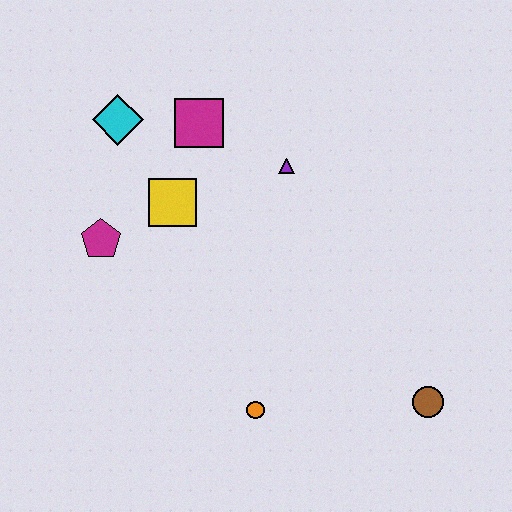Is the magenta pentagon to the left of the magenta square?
Yes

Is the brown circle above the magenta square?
No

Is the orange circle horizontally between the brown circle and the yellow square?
Yes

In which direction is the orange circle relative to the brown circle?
The orange circle is to the left of the brown circle.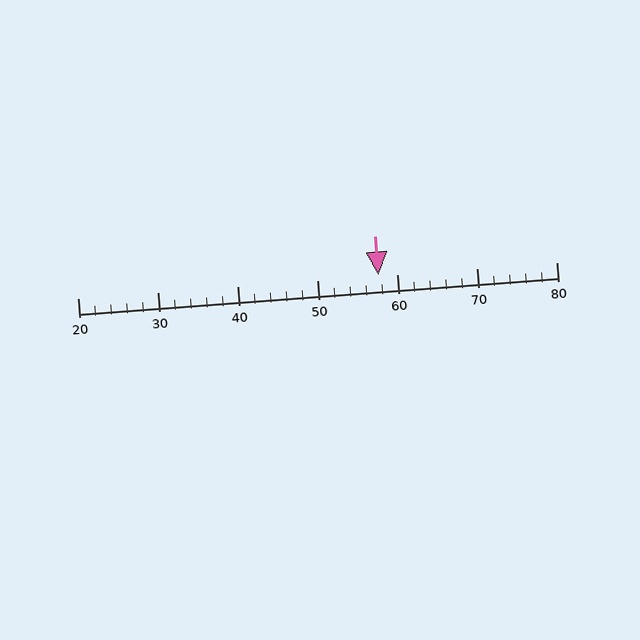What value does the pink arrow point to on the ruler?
The pink arrow points to approximately 58.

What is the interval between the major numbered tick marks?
The major tick marks are spaced 10 units apart.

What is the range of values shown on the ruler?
The ruler shows values from 20 to 80.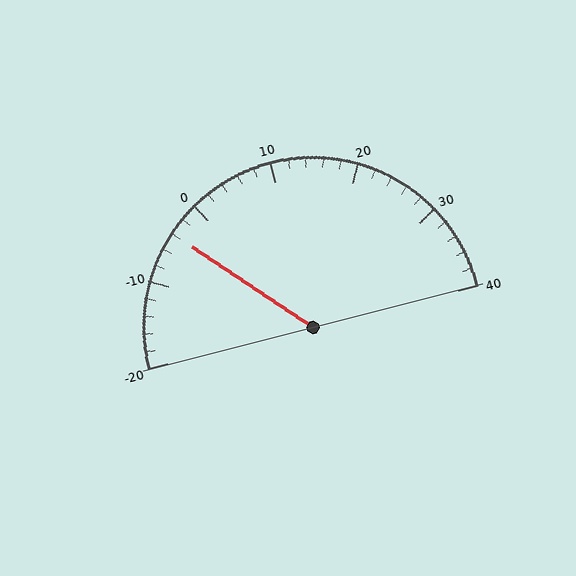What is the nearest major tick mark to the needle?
The nearest major tick mark is 0.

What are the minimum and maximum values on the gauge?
The gauge ranges from -20 to 40.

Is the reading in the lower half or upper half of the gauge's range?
The reading is in the lower half of the range (-20 to 40).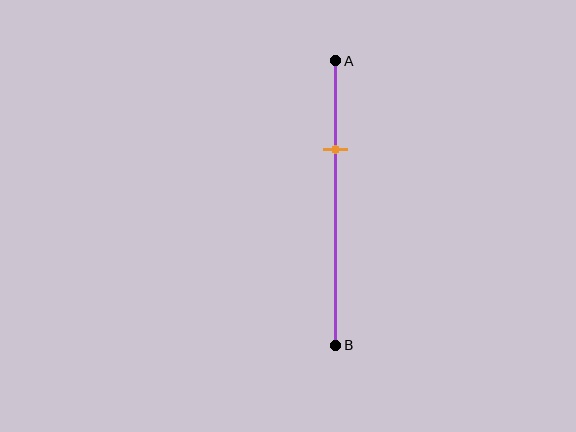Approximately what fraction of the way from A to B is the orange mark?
The orange mark is approximately 30% of the way from A to B.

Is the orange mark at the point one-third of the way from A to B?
Yes, the mark is approximately at the one-third point.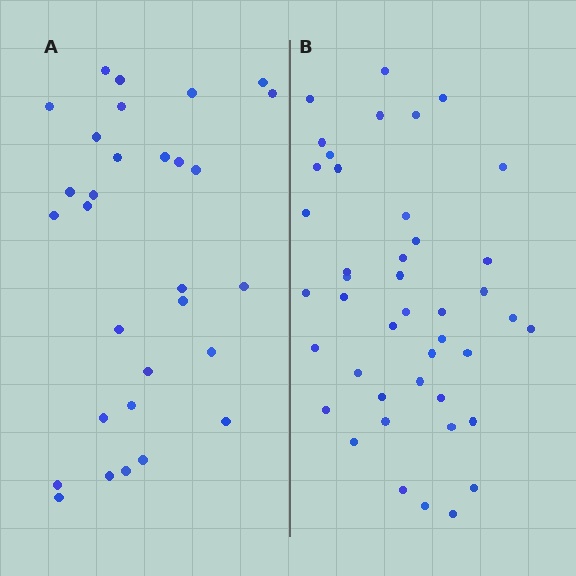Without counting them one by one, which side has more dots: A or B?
Region B (the right region) has more dots.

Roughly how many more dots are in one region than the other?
Region B has approximately 15 more dots than region A.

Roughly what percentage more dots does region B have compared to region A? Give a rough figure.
About 45% more.